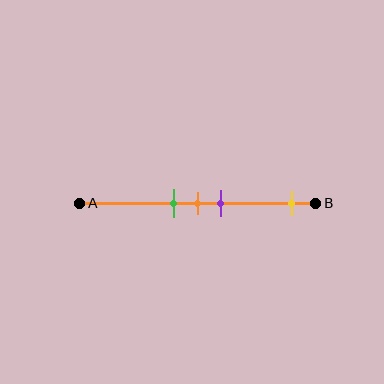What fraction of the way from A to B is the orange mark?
The orange mark is approximately 50% (0.5) of the way from A to B.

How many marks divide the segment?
There are 4 marks dividing the segment.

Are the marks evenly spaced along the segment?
No, the marks are not evenly spaced.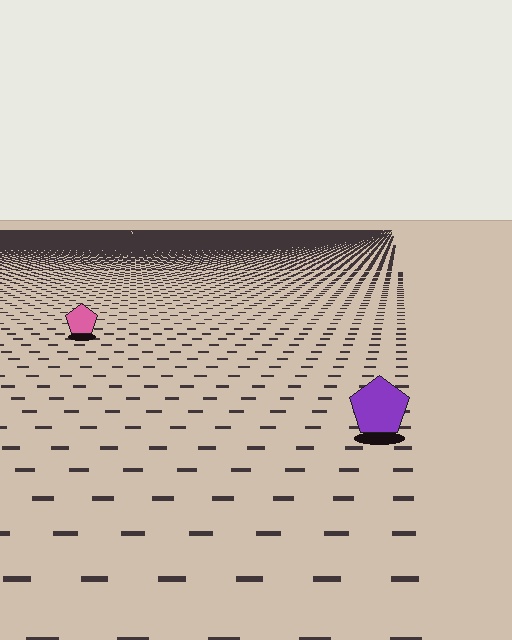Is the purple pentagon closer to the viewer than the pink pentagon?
Yes. The purple pentagon is closer — you can tell from the texture gradient: the ground texture is coarser near it.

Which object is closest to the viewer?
The purple pentagon is closest. The texture marks near it are larger and more spread out.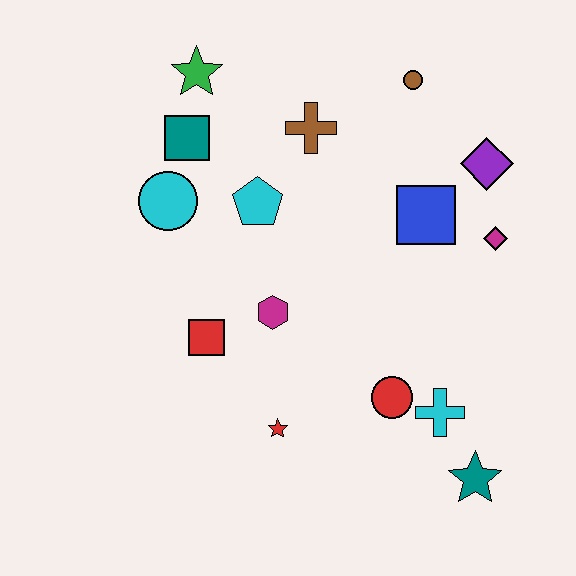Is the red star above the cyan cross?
No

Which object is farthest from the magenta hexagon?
The brown circle is farthest from the magenta hexagon.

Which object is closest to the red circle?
The cyan cross is closest to the red circle.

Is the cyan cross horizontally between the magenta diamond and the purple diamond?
No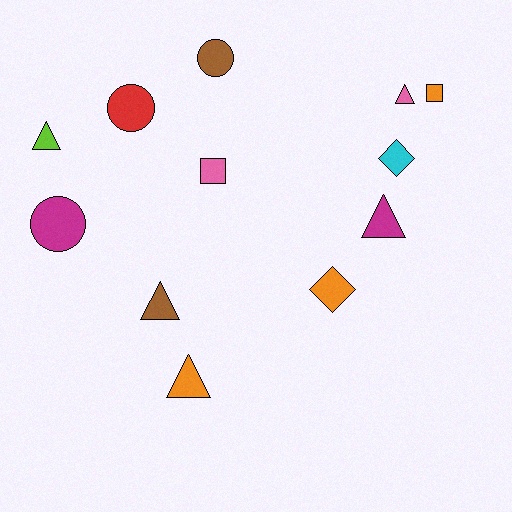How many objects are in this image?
There are 12 objects.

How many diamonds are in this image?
There are 2 diamonds.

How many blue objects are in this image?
There are no blue objects.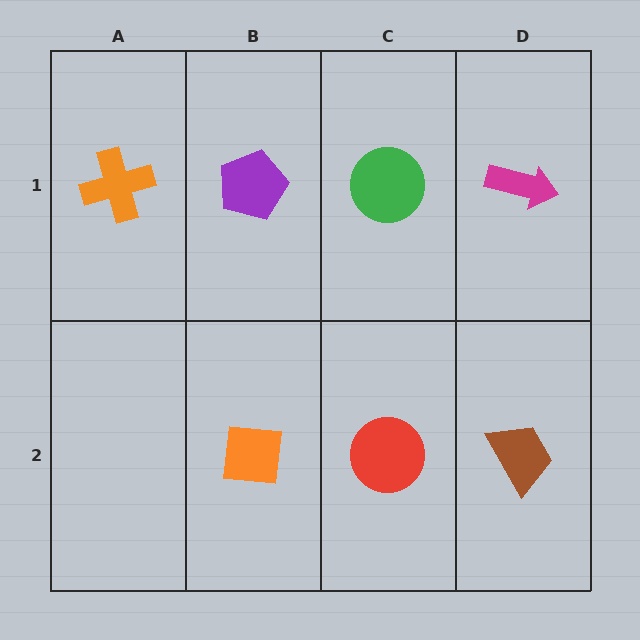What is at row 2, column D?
A brown trapezoid.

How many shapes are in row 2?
3 shapes.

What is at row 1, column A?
An orange cross.